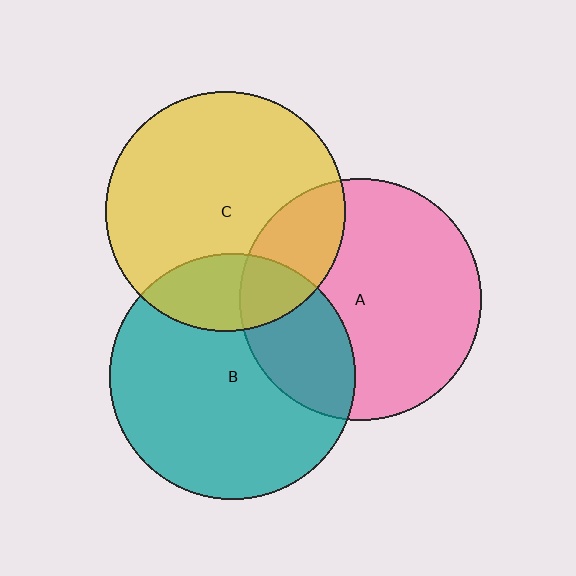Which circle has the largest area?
Circle B (teal).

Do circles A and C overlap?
Yes.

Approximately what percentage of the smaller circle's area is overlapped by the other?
Approximately 20%.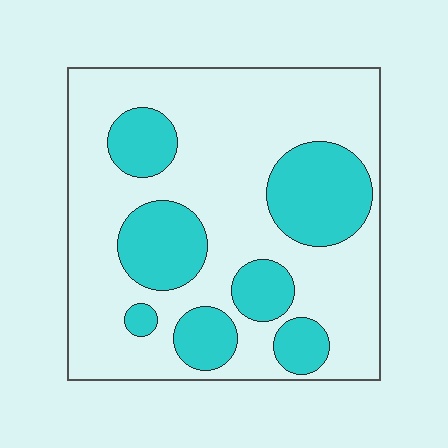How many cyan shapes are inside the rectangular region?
7.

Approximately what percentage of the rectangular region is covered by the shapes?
Approximately 30%.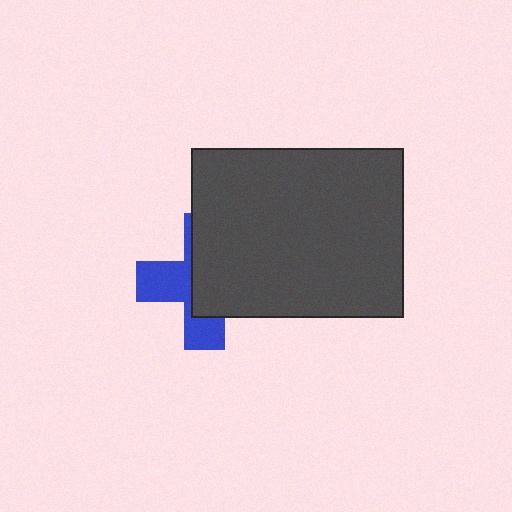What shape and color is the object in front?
The object in front is a dark gray rectangle.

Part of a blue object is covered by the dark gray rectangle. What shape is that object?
It is a cross.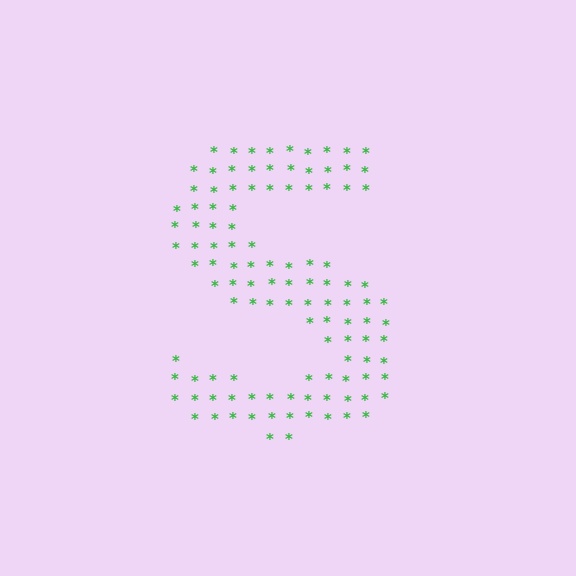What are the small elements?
The small elements are asterisks.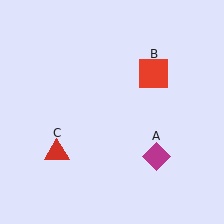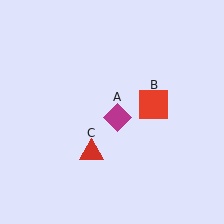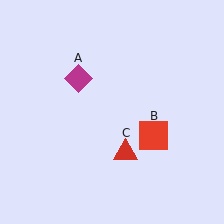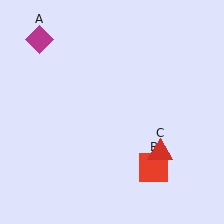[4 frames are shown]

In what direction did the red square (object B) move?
The red square (object B) moved down.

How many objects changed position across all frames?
3 objects changed position: magenta diamond (object A), red square (object B), red triangle (object C).